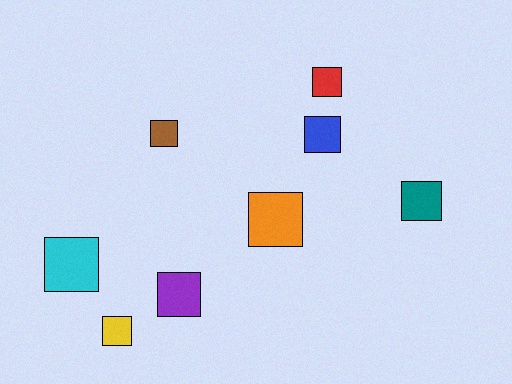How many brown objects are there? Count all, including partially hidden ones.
There is 1 brown object.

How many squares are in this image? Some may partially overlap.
There are 8 squares.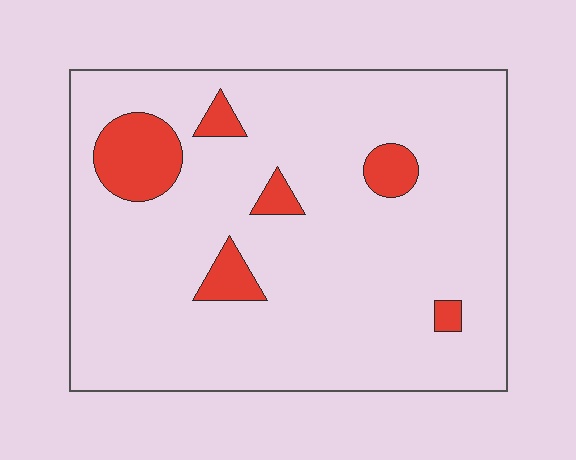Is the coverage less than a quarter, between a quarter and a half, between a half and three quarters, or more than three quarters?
Less than a quarter.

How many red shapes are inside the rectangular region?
6.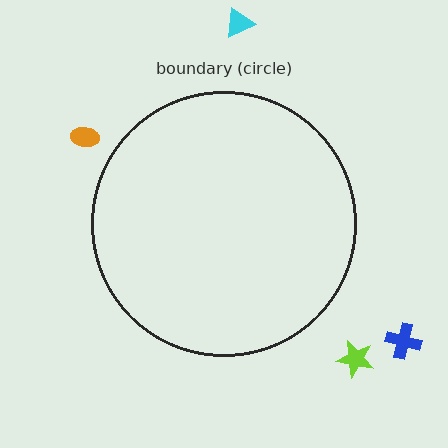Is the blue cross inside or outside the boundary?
Outside.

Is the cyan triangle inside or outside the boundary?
Outside.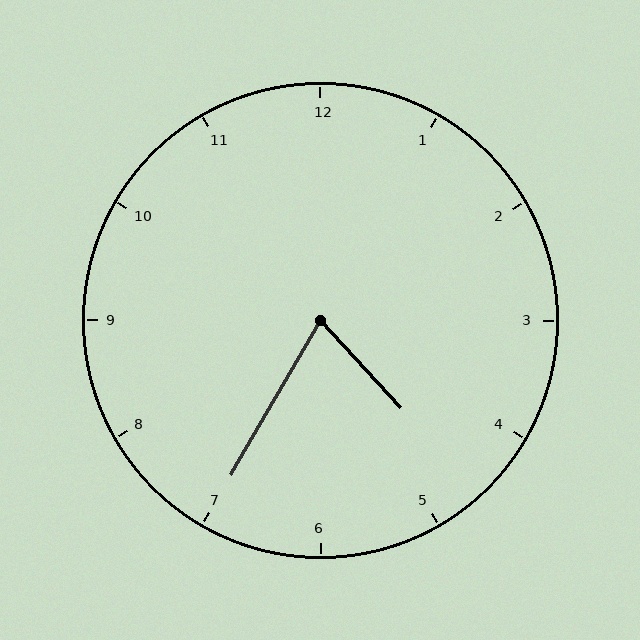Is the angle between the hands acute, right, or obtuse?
It is acute.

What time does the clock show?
4:35.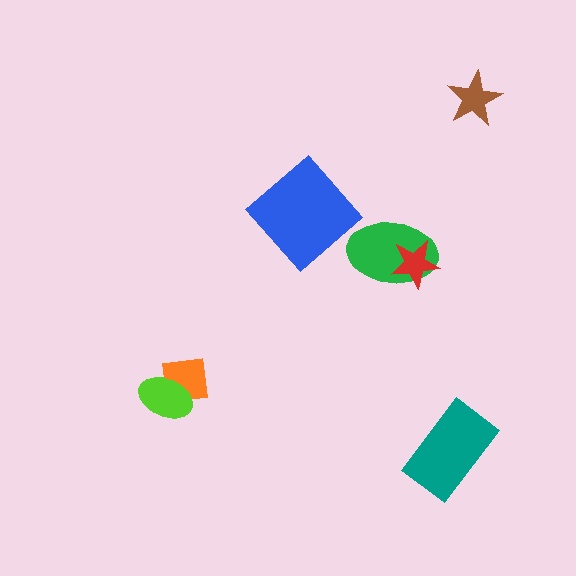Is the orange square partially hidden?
Yes, it is partially covered by another shape.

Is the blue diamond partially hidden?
No, no other shape covers it.